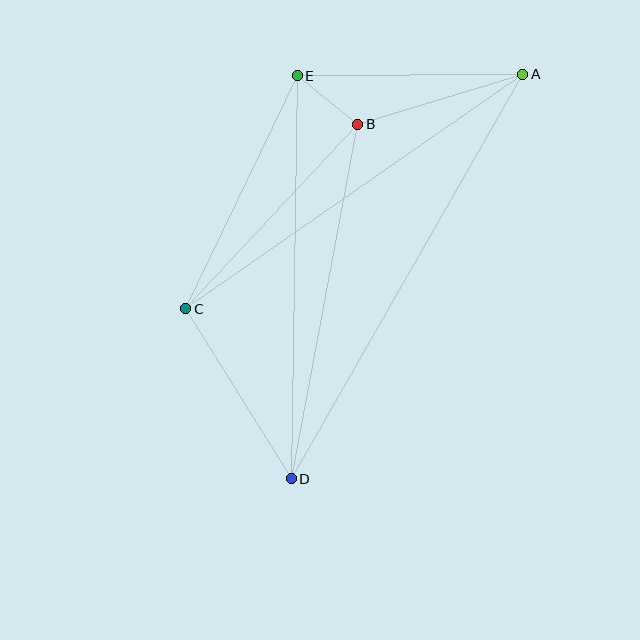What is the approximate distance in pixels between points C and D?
The distance between C and D is approximately 200 pixels.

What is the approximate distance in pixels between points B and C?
The distance between B and C is approximately 252 pixels.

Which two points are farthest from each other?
Points A and D are farthest from each other.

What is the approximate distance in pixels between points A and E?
The distance between A and E is approximately 225 pixels.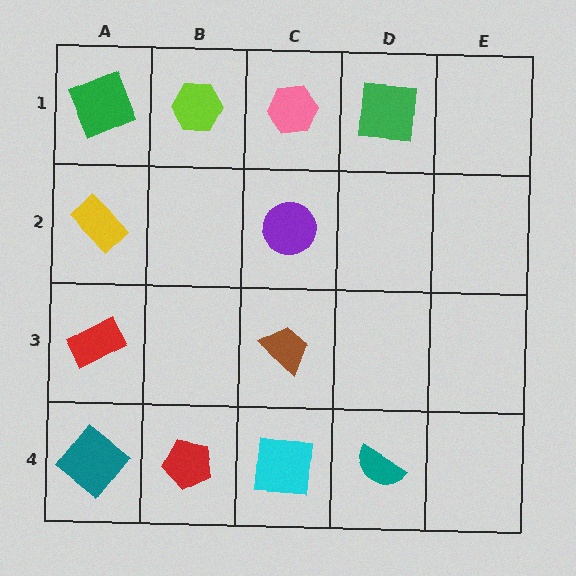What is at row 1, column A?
A green square.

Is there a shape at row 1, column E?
No, that cell is empty.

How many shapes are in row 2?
2 shapes.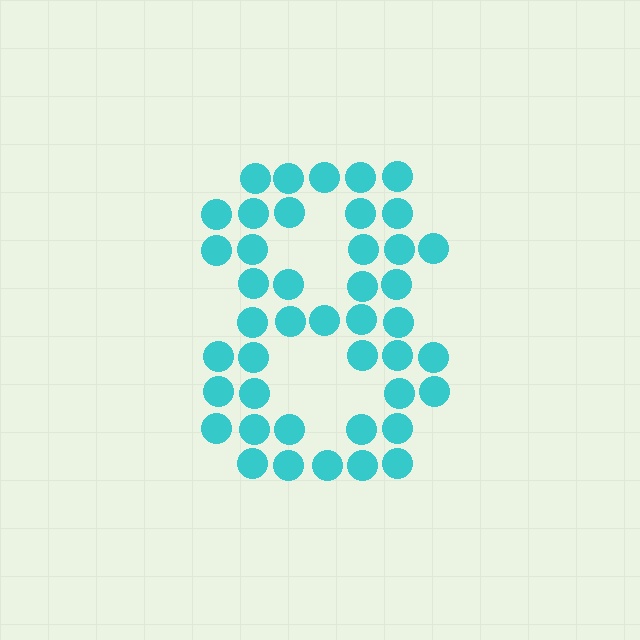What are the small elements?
The small elements are circles.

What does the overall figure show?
The overall figure shows the digit 8.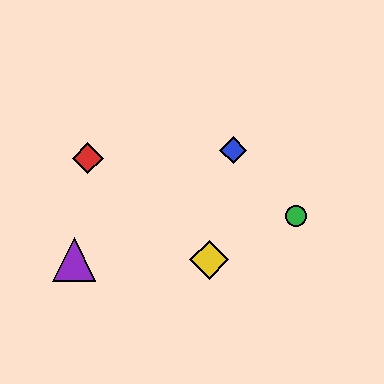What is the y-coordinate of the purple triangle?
The purple triangle is at y≈260.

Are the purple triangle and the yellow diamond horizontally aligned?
Yes, both are at y≈260.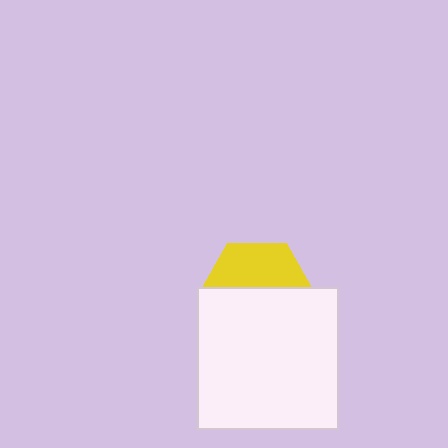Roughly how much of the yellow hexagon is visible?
A small part of it is visible (roughly 41%).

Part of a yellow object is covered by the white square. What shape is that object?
It is a hexagon.